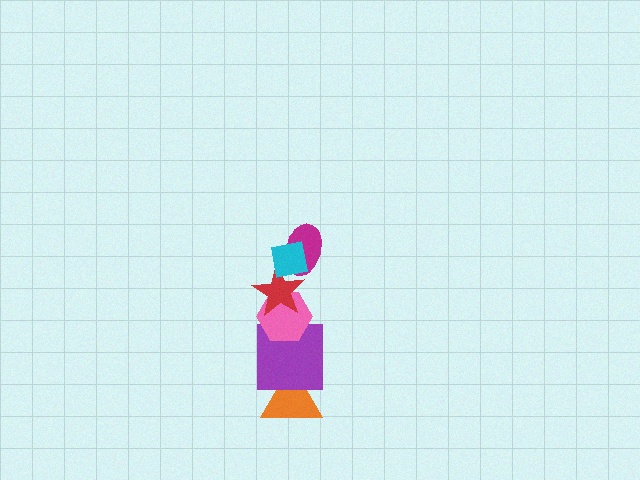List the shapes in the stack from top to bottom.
From top to bottom: the cyan square, the magenta ellipse, the red star, the pink hexagon, the purple square, the orange triangle.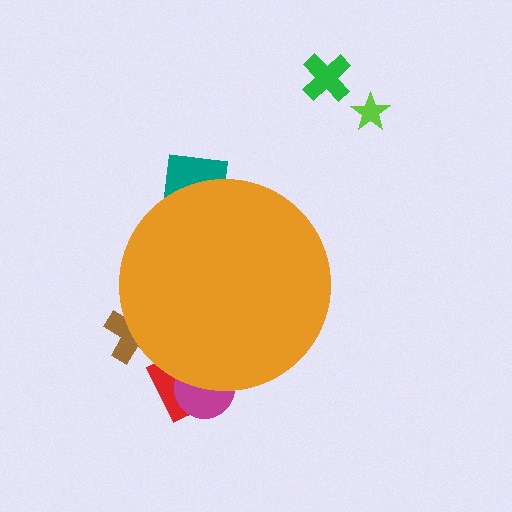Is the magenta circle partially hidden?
Yes, the magenta circle is partially hidden behind the orange circle.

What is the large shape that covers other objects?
An orange circle.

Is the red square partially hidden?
Yes, the red square is partially hidden behind the orange circle.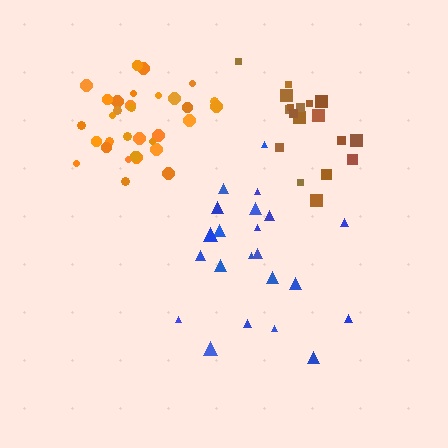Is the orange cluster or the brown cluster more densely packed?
Orange.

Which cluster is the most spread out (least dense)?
Blue.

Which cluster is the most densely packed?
Orange.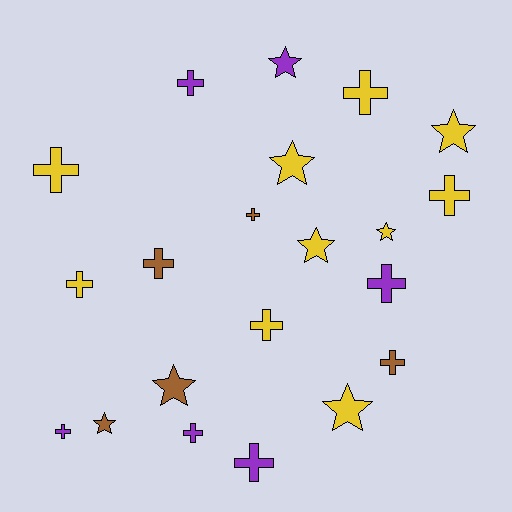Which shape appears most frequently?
Cross, with 13 objects.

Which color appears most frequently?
Yellow, with 10 objects.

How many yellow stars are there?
There are 5 yellow stars.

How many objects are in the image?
There are 21 objects.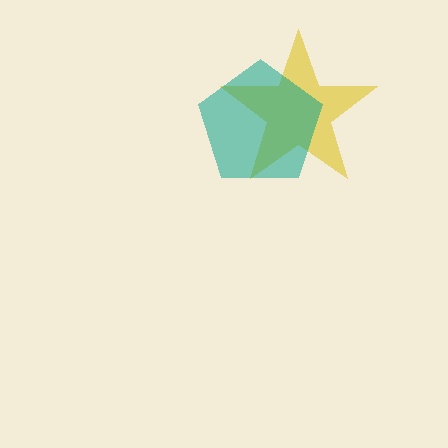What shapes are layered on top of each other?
The layered shapes are: a yellow star, a teal pentagon.